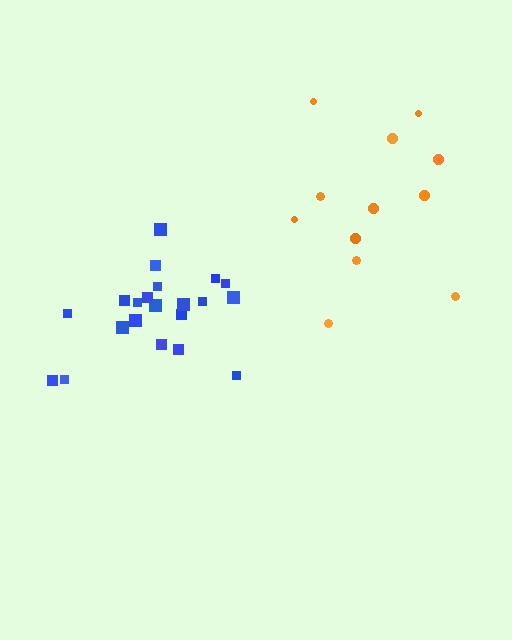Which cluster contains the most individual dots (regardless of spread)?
Blue (21).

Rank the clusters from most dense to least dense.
blue, orange.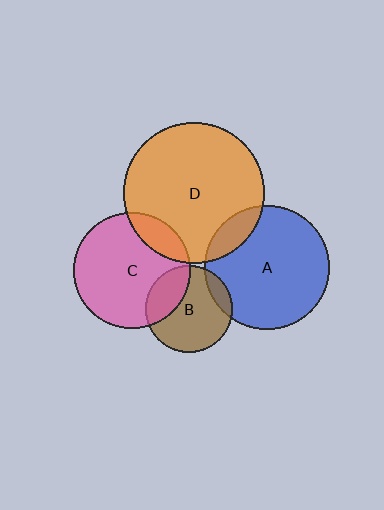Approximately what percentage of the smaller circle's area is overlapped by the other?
Approximately 15%.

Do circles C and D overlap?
Yes.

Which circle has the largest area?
Circle D (orange).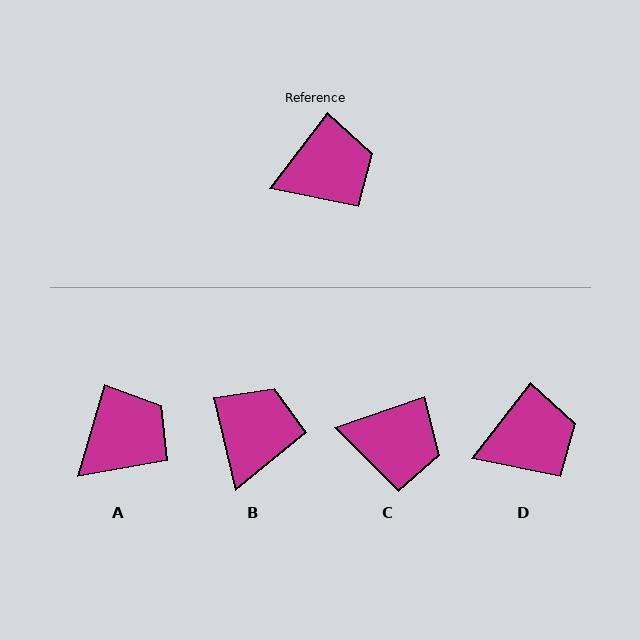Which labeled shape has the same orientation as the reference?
D.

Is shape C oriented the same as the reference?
No, it is off by about 34 degrees.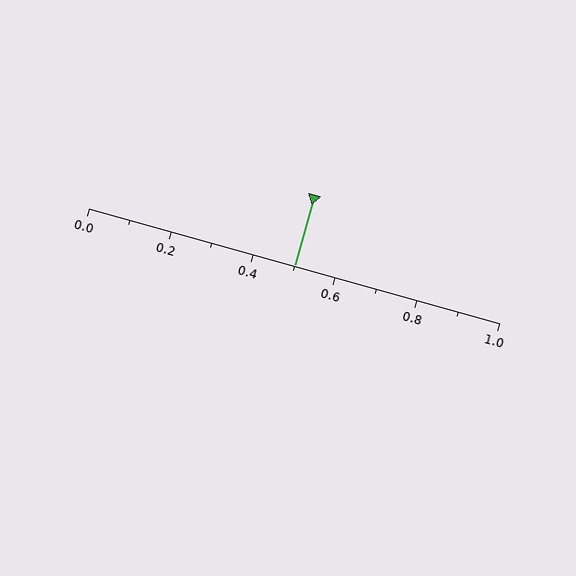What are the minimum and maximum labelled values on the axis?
The axis runs from 0.0 to 1.0.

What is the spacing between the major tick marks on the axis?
The major ticks are spaced 0.2 apart.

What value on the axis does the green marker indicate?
The marker indicates approximately 0.5.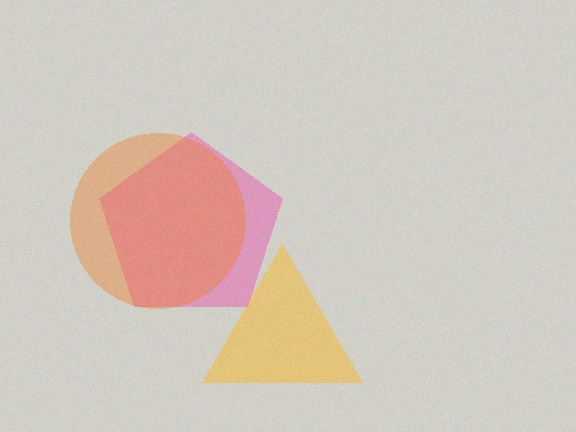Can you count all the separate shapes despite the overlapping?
Yes, there are 3 separate shapes.